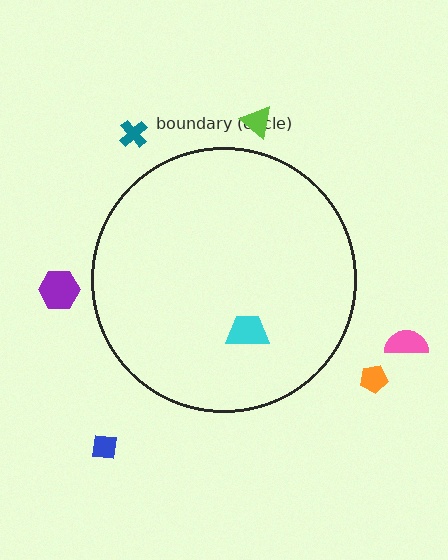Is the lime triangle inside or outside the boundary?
Outside.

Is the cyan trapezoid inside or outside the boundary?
Inside.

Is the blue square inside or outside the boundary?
Outside.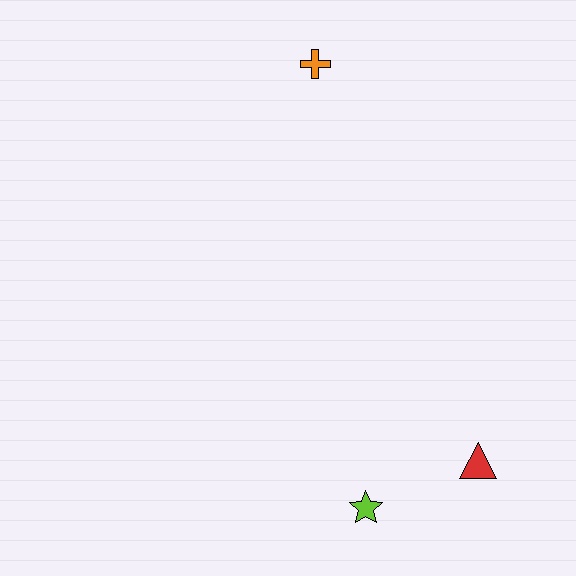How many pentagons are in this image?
There are no pentagons.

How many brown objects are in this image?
There are no brown objects.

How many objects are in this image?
There are 3 objects.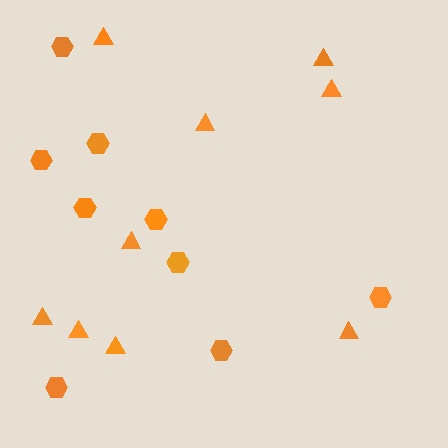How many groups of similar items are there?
There are 2 groups: one group of triangles (9) and one group of hexagons (9).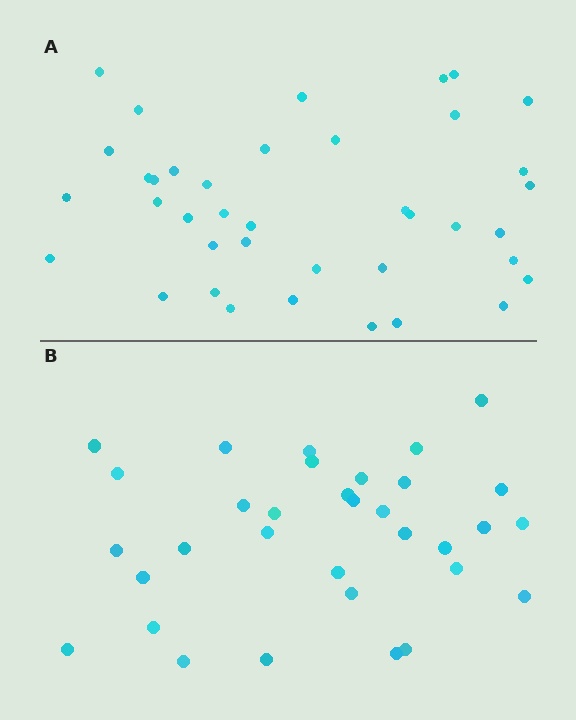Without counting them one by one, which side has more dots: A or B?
Region A (the top region) has more dots.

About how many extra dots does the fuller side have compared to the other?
Region A has about 6 more dots than region B.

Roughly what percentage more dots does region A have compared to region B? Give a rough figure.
About 20% more.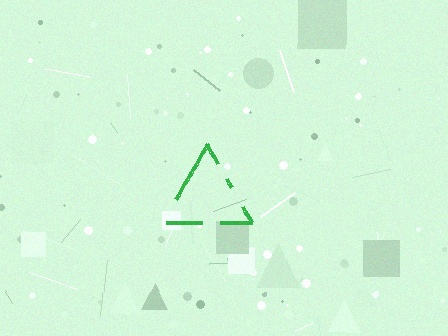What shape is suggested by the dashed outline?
The dashed outline suggests a triangle.